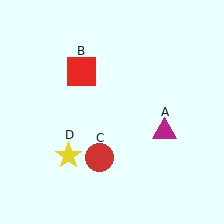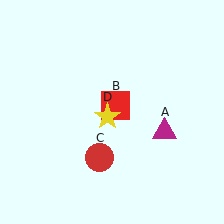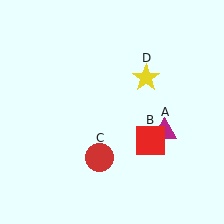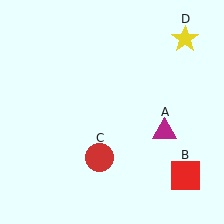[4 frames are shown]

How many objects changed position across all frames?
2 objects changed position: red square (object B), yellow star (object D).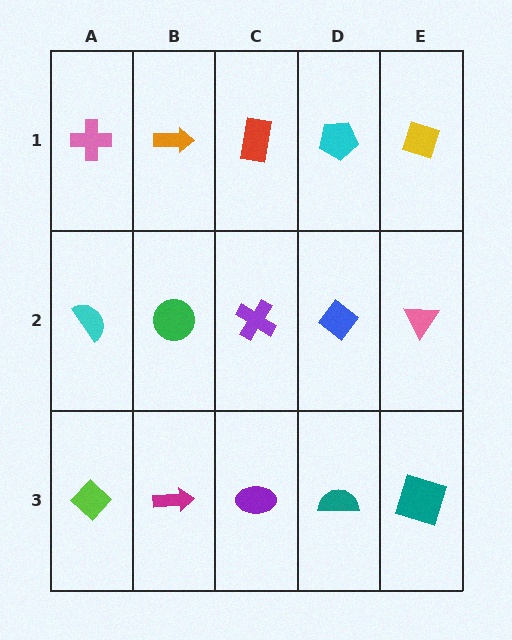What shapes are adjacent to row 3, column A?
A cyan semicircle (row 2, column A), a magenta arrow (row 3, column B).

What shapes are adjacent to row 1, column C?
A purple cross (row 2, column C), an orange arrow (row 1, column B), a cyan pentagon (row 1, column D).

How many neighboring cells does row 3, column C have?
3.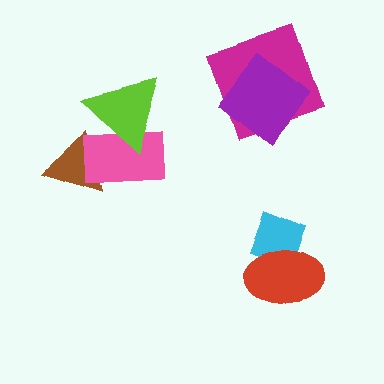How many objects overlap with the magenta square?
1 object overlaps with the magenta square.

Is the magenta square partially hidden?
Yes, it is partially covered by another shape.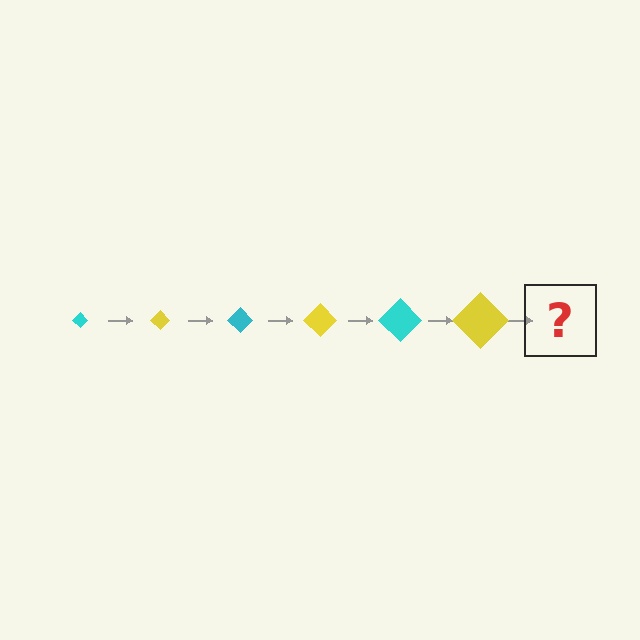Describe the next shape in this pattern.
It should be a cyan diamond, larger than the previous one.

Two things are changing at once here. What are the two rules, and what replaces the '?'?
The two rules are that the diamond grows larger each step and the color cycles through cyan and yellow. The '?' should be a cyan diamond, larger than the previous one.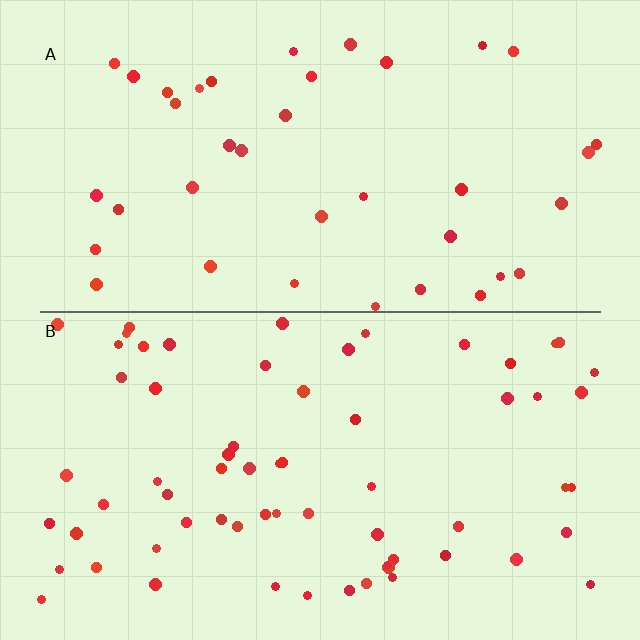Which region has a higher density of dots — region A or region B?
B (the bottom).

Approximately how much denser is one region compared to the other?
Approximately 1.7× — region B over region A.